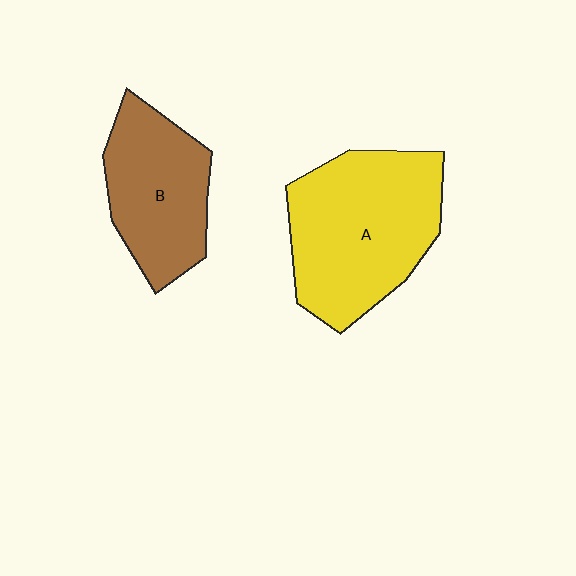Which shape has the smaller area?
Shape B (brown).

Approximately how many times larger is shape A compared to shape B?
Approximately 1.4 times.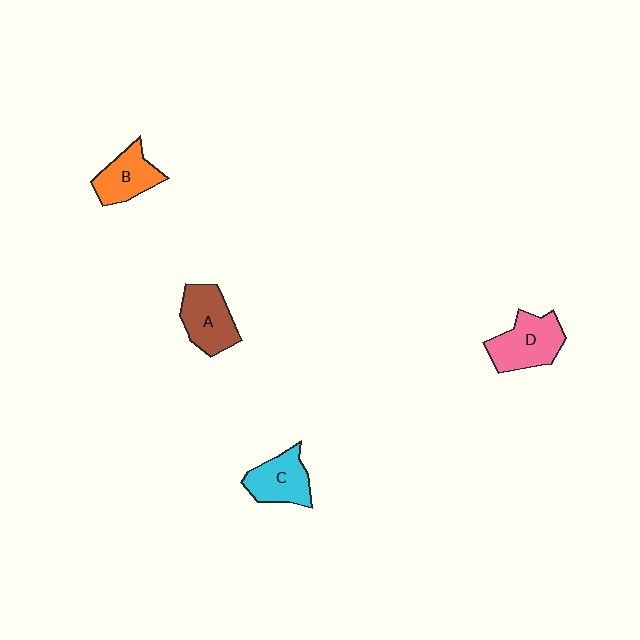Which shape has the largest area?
Shape D (pink).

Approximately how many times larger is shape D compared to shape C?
Approximately 1.2 times.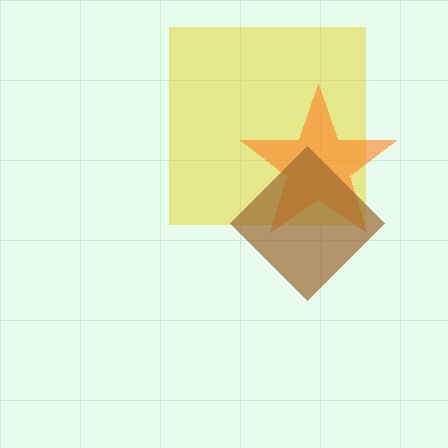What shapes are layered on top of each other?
The layered shapes are: a yellow square, an orange star, a brown diamond.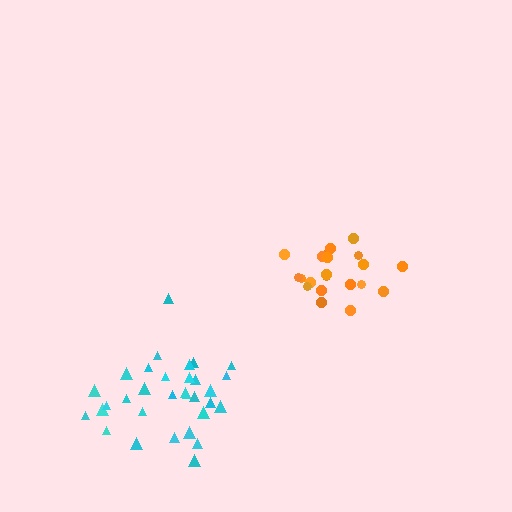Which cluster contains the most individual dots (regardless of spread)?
Cyan (32).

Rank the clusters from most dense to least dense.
orange, cyan.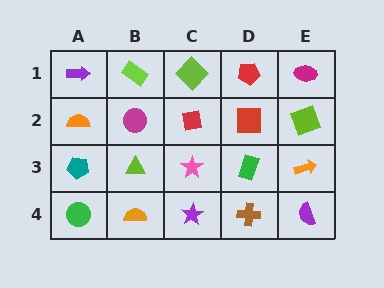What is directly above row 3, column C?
A red square.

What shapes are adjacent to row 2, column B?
A lime rectangle (row 1, column B), a lime triangle (row 3, column B), an orange semicircle (row 2, column A), a red square (row 2, column C).